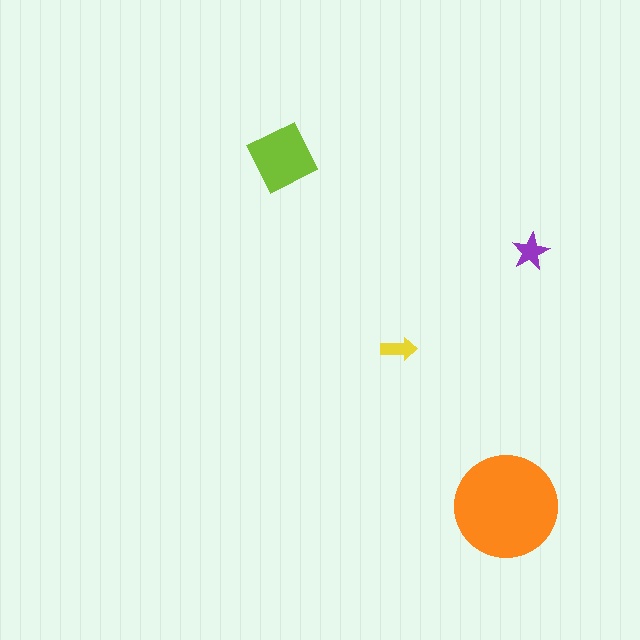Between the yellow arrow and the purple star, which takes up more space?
The purple star.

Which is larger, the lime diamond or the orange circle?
The orange circle.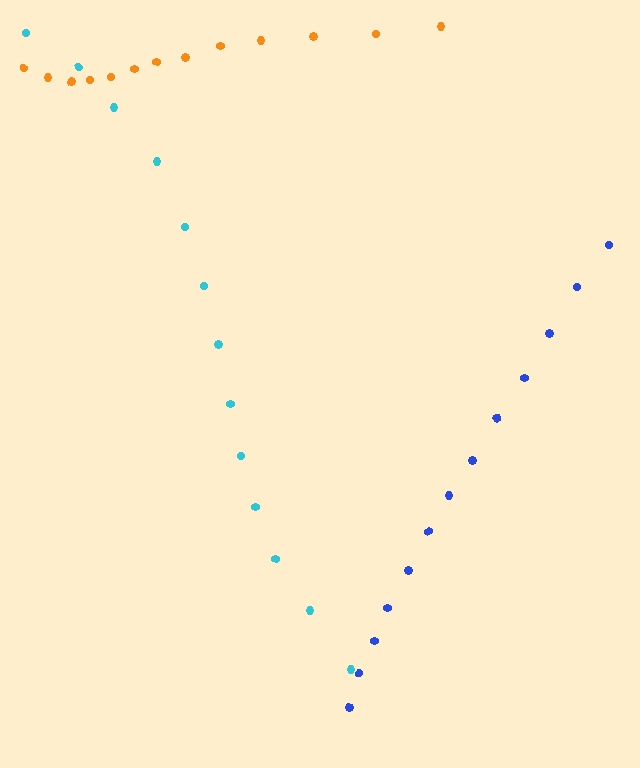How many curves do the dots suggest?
There are 3 distinct paths.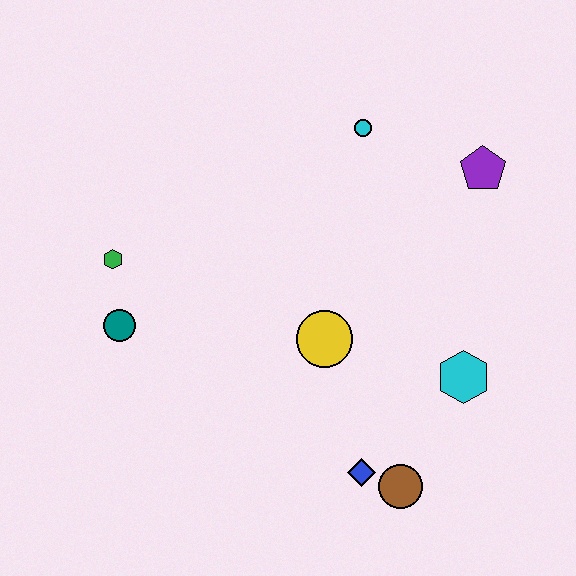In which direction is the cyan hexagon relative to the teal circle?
The cyan hexagon is to the right of the teal circle.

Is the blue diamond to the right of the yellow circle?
Yes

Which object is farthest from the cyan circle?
The brown circle is farthest from the cyan circle.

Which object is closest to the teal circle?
The green hexagon is closest to the teal circle.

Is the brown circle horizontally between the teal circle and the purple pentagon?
Yes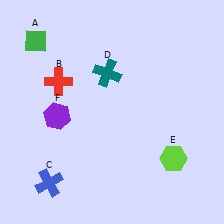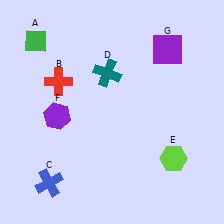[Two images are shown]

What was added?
A purple square (G) was added in Image 2.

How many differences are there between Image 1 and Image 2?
There is 1 difference between the two images.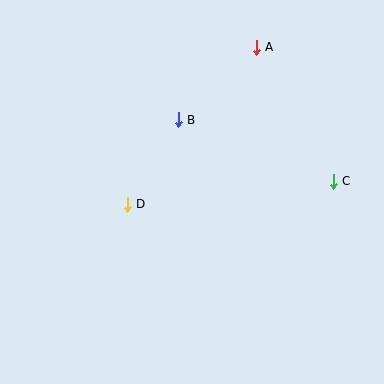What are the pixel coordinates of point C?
Point C is at (333, 181).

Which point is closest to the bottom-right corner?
Point C is closest to the bottom-right corner.